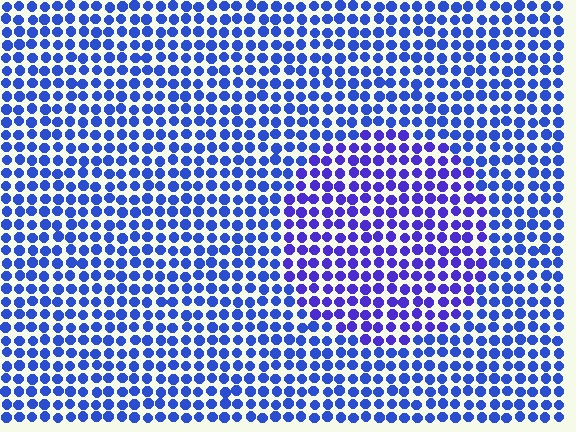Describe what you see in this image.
The image is filled with small blue elements in a uniform arrangement. A circle-shaped region is visible where the elements are tinted to a slightly different hue, forming a subtle color boundary.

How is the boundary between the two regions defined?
The boundary is defined purely by a slight shift in hue (about 25 degrees). Spacing, size, and orientation are identical on both sides.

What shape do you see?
I see a circle.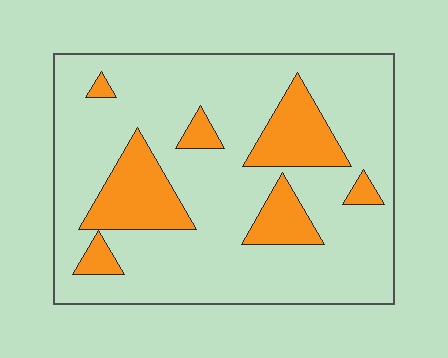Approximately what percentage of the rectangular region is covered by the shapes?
Approximately 20%.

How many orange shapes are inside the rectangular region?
7.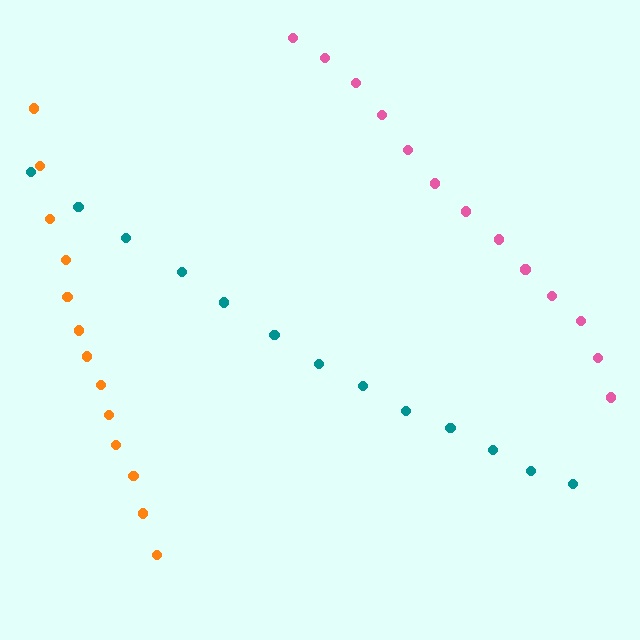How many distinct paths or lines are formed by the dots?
There are 3 distinct paths.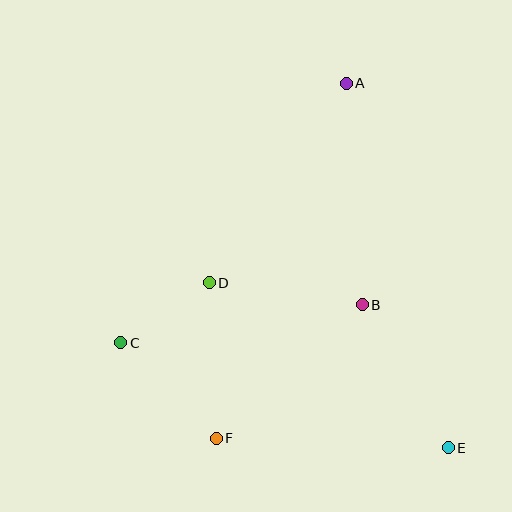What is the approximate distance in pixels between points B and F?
The distance between B and F is approximately 198 pixels.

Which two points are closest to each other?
Points C and D are closest to each other.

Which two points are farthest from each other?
Points A and E are farthest from each other.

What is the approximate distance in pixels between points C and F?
The distance between C and F is approximately 135 pixels.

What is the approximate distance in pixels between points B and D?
The distance between B and D is approximately 155 pixels.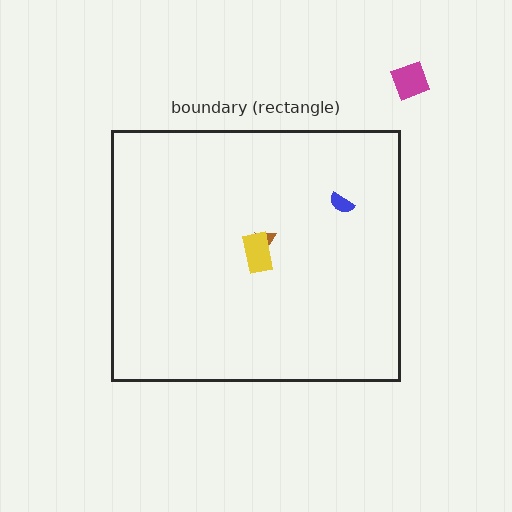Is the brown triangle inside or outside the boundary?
Inside.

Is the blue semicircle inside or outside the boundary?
Inside.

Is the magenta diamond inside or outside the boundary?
Outside.